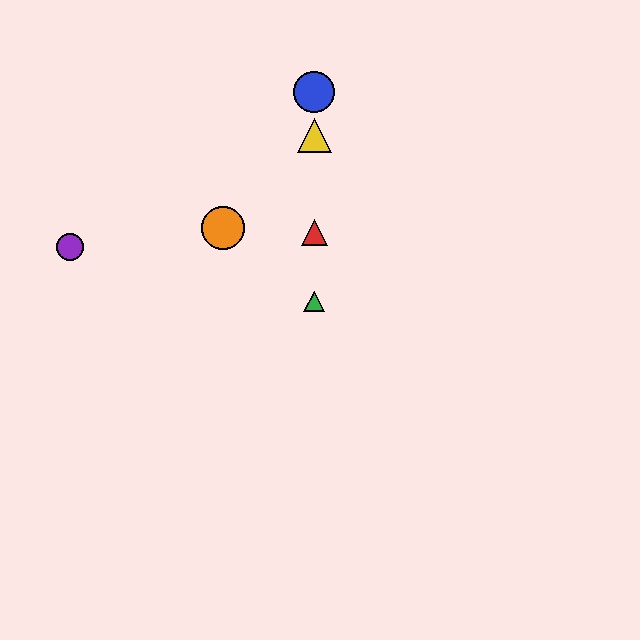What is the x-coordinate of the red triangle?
The red triangle is at x≈314.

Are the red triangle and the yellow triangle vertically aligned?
Yes, both are at x≈314.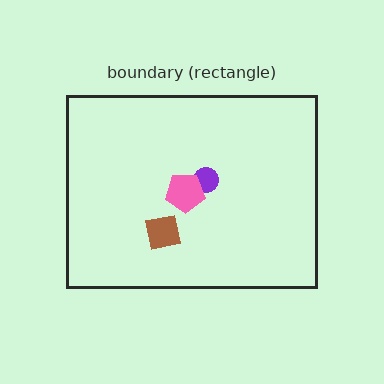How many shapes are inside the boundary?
3 inside, 0 outside.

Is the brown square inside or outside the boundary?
Inside.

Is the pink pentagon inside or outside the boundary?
Inside.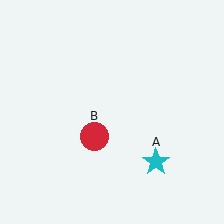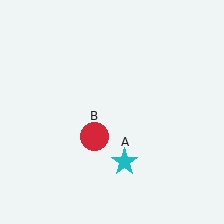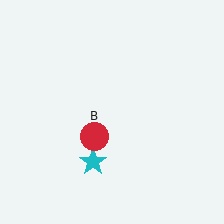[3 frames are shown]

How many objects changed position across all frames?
1 object changed position: cyan star (object A).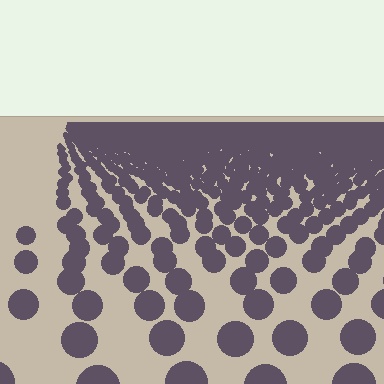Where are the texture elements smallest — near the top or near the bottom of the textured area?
Near the top.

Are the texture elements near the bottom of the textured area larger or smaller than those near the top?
Larger. Near the bottom, elements are closer to the viewer and appear at a bigger on-screen size.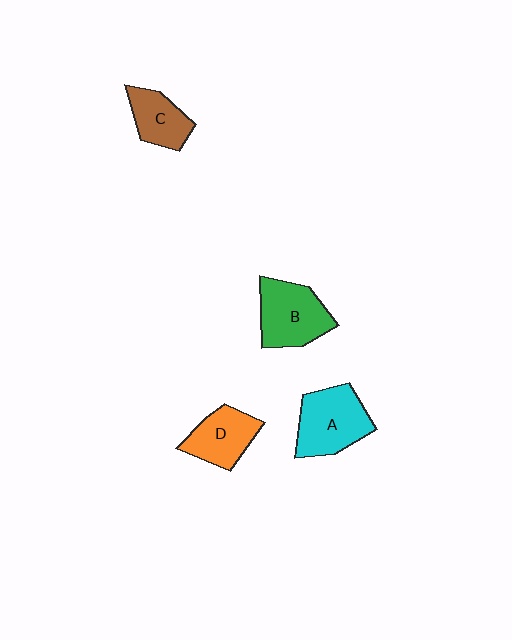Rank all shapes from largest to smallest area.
From largest to smallest: A (cyan), B (green), D (orange), C (brown).